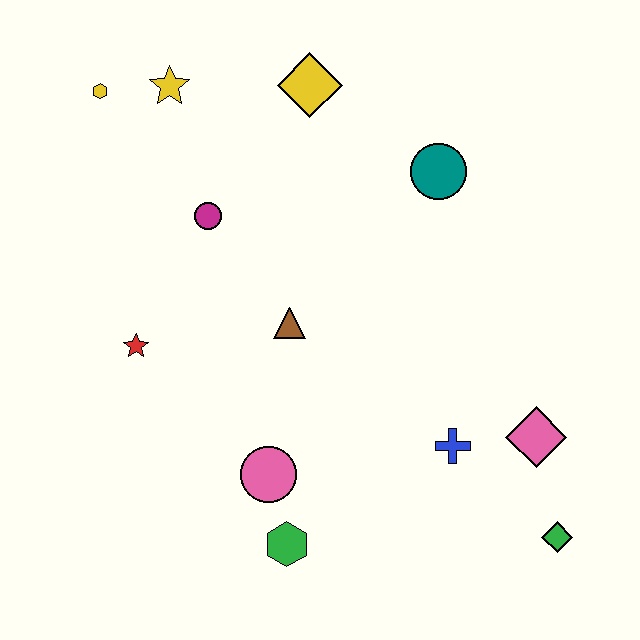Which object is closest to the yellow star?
The yellow hexagon is closest to the yellow star.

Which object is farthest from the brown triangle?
The green diamond is farthest from the brown triangle.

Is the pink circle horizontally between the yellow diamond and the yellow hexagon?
Yes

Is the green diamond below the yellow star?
Yes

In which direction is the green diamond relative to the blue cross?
The green diamond is to the right of the blue cross.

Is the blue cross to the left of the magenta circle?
No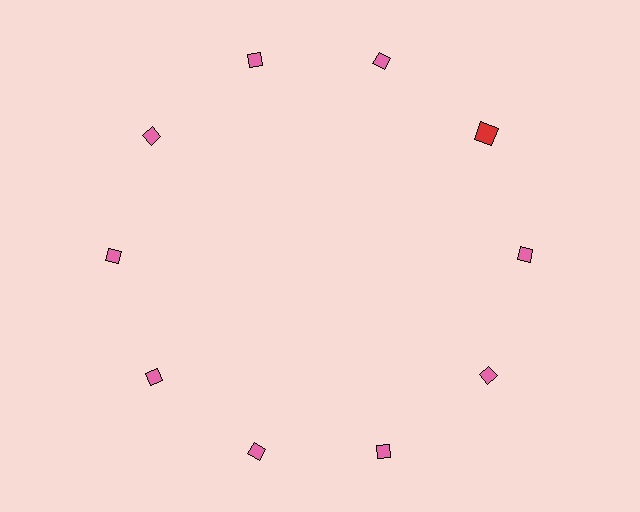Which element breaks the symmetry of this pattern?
The red square at roughly the 2 o'clock position breaks the symmetry. All other shapes are pink diamonds.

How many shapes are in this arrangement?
There are 10 shapes arranged in a ring pattern.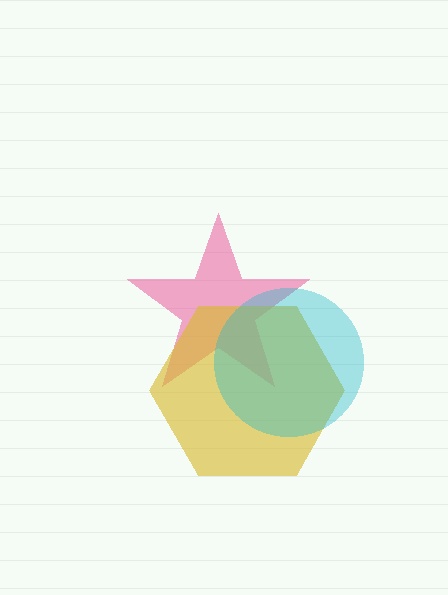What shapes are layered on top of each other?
The layered shapes are: a pink star, a yellow hexagon, a cyan circle.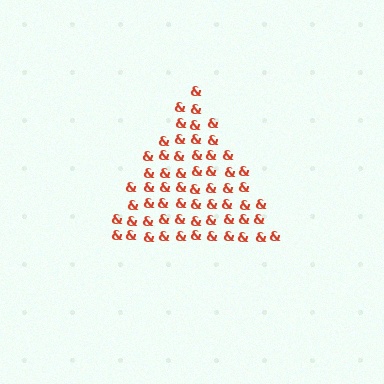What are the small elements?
The small elements are ampersands.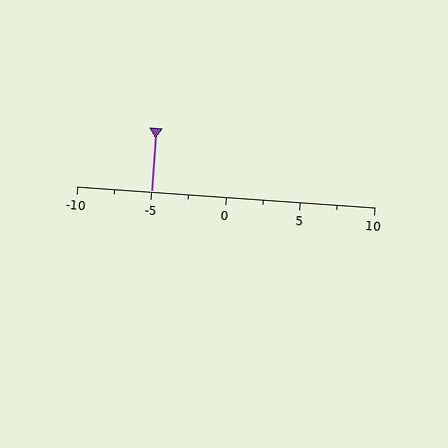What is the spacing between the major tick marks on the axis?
The major ticks are spaced 5 apart.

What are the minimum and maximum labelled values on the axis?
The axis runs from -10 to 10.